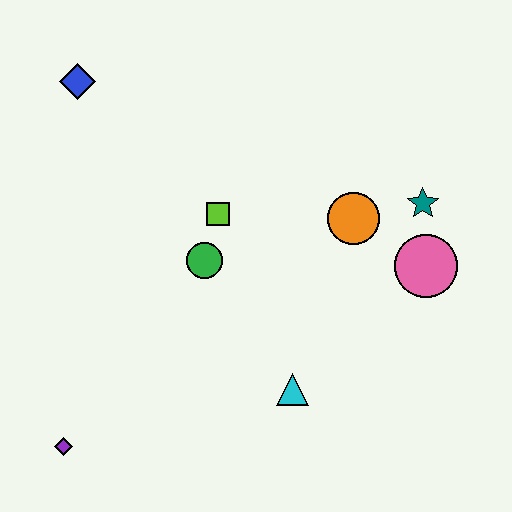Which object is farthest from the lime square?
The purple diamond is farthest from the lime square.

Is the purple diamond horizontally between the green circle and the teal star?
No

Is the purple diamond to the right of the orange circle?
No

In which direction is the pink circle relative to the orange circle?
The pink circle is to the right of the orange circle.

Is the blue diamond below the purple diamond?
No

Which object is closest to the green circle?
The lime square is closest to the green circle.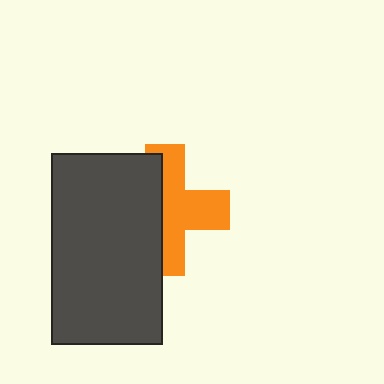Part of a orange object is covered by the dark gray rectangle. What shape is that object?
It is a cross.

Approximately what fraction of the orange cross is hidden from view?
Roughly 45% of the orange cross is hidden behind the dark gray rectangle.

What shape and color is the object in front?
The object in front is a dark gray rectangle.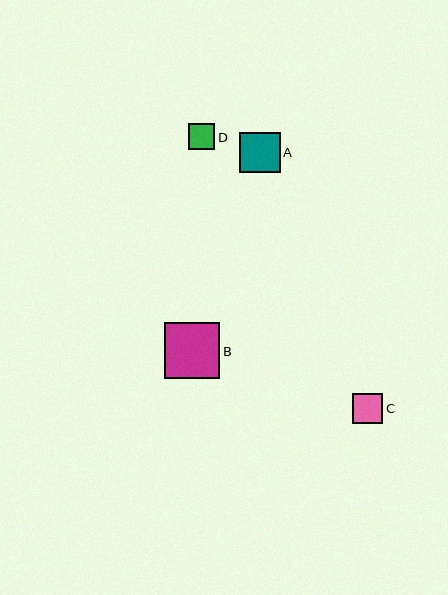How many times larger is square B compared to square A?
Square B is approximately 1.4 times the size of square A.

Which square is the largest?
Square B is the largest with a size of approximately 56 pixels.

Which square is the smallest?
Square D is the smallest with a size of approximately 26 pixels.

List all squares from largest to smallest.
From largest to smallest: B, A, C, D.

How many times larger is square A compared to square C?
Square A is approximately 1.3 times the size of square C.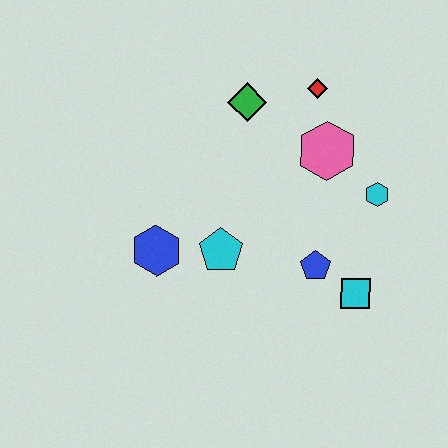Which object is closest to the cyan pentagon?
The blue hexagon is closest to the cyan pentagon.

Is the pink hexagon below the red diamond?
Yes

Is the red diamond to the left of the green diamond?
No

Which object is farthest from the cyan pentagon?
The red diamond is farthest from the cyan pentagon.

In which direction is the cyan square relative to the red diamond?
The cyan square is below the red diamond.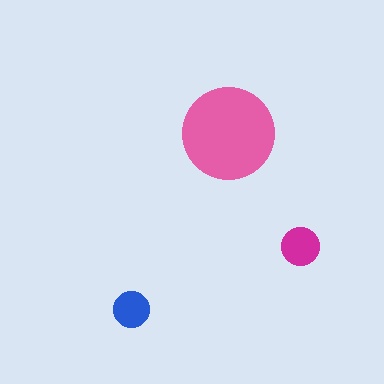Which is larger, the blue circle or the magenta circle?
The magenta one.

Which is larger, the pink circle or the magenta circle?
The pink one.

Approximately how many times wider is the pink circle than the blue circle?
About 2.5 times wider.